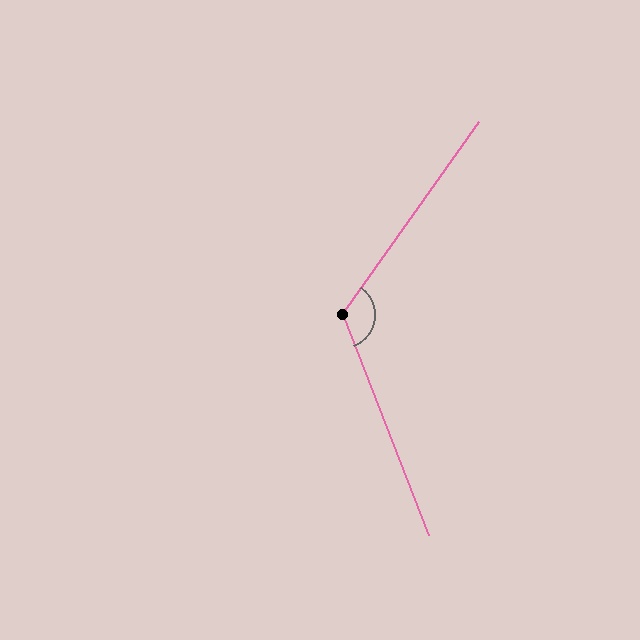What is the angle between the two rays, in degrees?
Approximately 124 degrees.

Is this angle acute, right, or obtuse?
It is obtuse.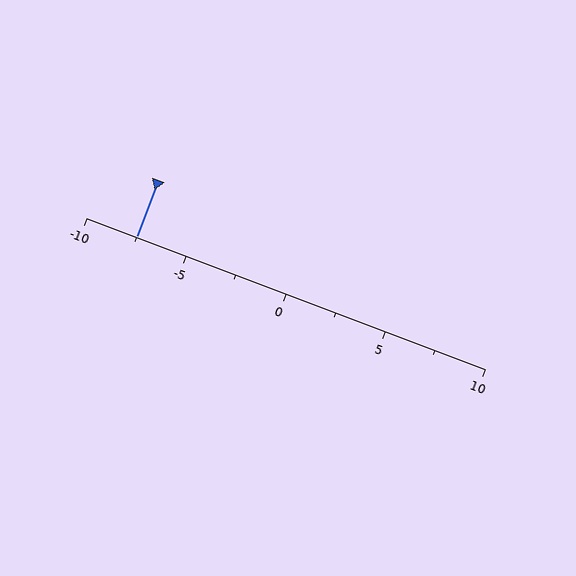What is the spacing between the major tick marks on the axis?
The major ticks are spaced 5 apart.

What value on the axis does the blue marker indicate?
The marker indicates approximately -7.5.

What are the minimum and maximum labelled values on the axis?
The axis runs from -10 to 10.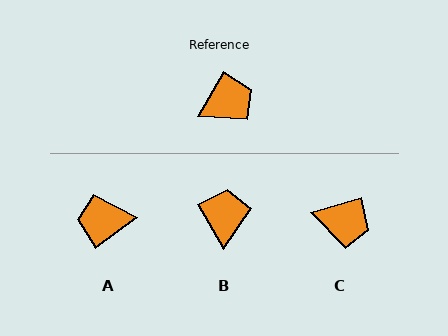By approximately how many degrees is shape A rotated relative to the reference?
Approximately 156 degrees counter-clockwise.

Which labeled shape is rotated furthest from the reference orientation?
A, about 156 degrees away.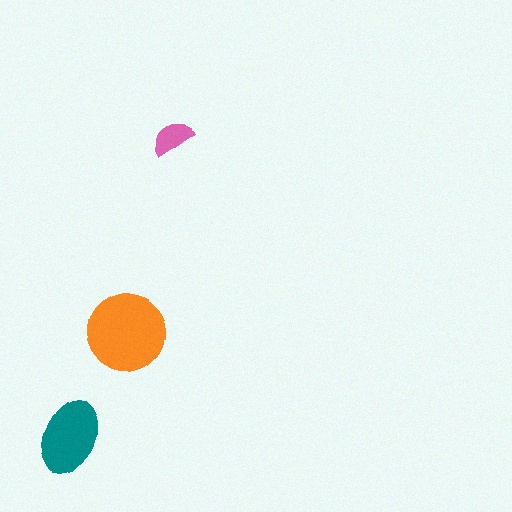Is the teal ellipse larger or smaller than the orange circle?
Smaller.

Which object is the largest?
The orange circle.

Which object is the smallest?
The pink semicircle.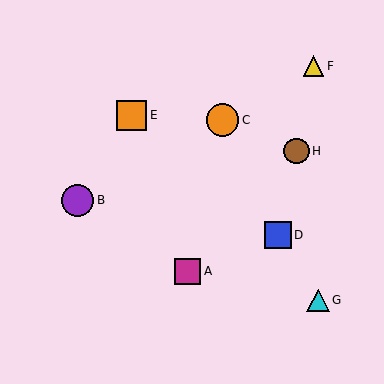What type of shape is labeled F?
Shape F is a yellow triangle.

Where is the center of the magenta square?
The center of the magenta square is at (188, 271).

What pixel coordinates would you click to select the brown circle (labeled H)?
Click at (297, 151) to select the brown circle H.